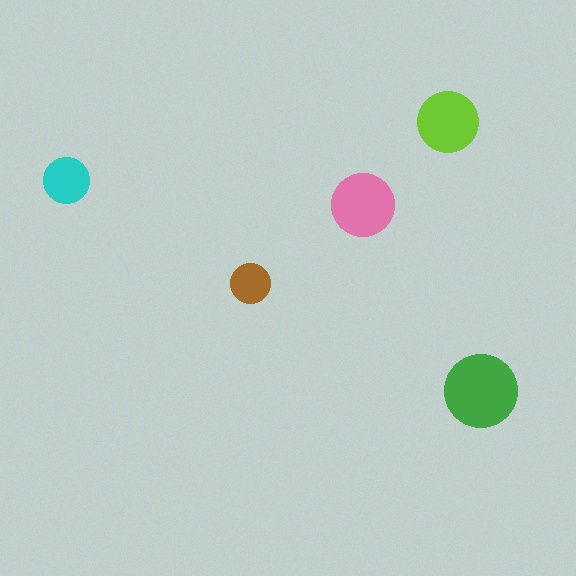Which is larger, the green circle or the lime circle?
The green one.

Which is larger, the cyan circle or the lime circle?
The lime one.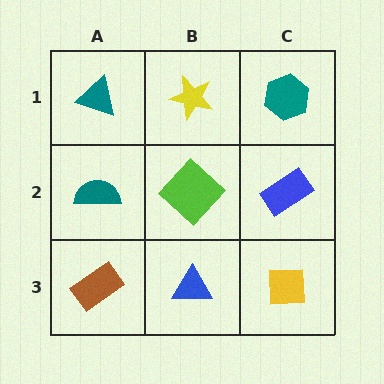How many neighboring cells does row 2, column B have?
4.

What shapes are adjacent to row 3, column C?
A blue rectangle (row 2, column C), a blue triangle (row 3, column B).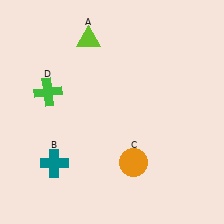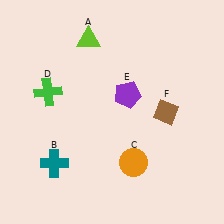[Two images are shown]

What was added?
A purple pentagon (E), a brown diamond (F) were added in Image 2.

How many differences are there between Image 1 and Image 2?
There are 2 differences between the two images.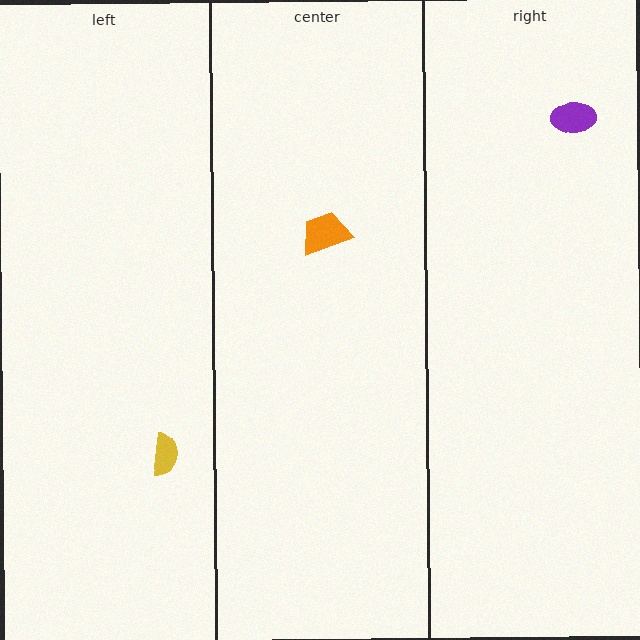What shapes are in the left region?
The yellow semicircle.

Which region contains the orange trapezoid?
The center region.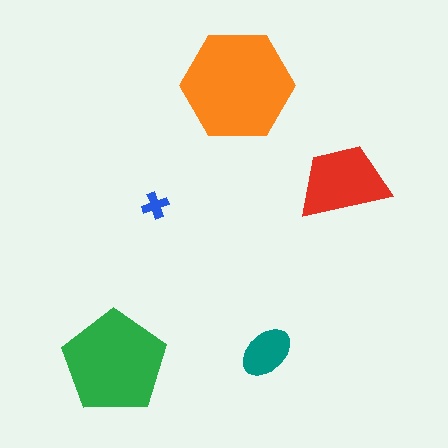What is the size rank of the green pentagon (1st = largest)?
2nd.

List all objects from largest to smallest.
The orange hexagon, the green pentagon, the red trapezoid, the teal ellipse, the blue cross.